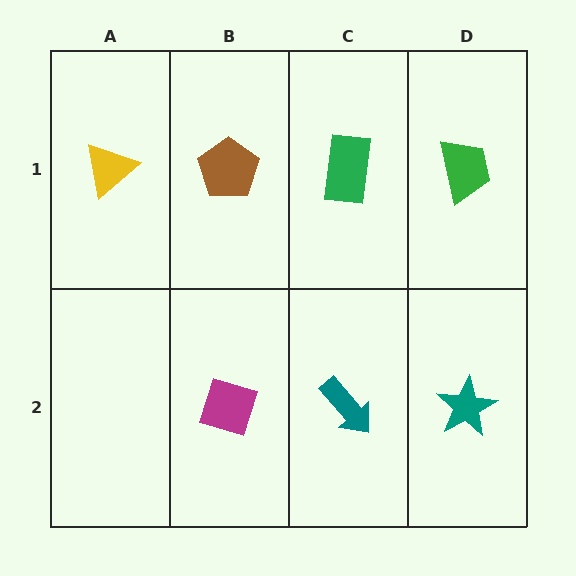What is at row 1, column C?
A green rectangle.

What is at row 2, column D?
A teal star.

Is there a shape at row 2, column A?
No, that cell is empty.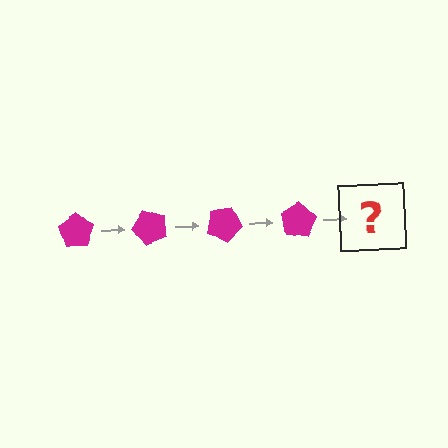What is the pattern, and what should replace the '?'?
The pattern is that the pentagon rotates 50 degrees each step. The '?' should be a magenta pentagon rotated 200 degrees.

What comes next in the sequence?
The next element should be a magenta pentagon rotated 200 degrees.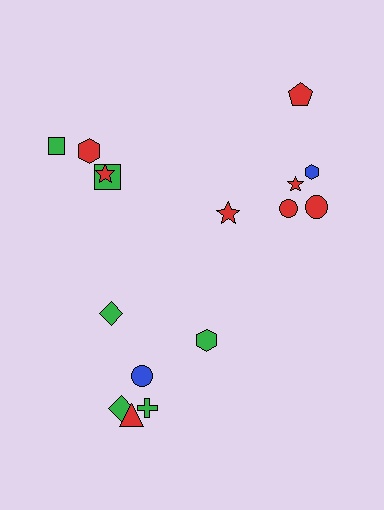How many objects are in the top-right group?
There are 6 objects.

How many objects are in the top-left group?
There are 4 objects.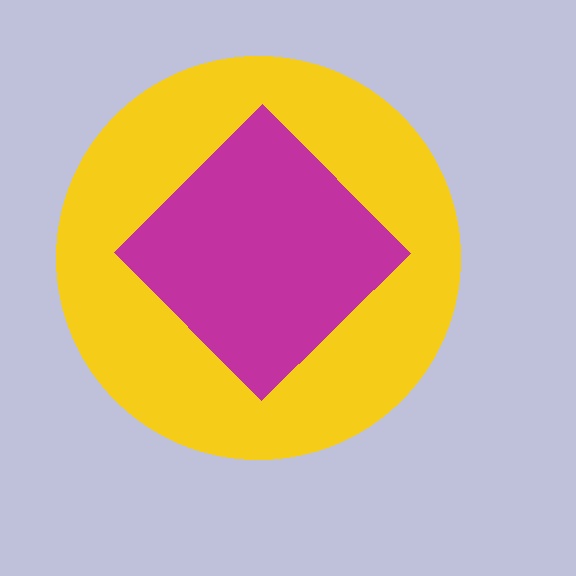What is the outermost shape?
The yellow circle.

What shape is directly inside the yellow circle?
The magenta diamond.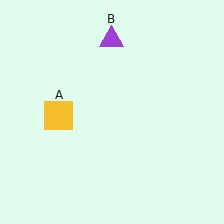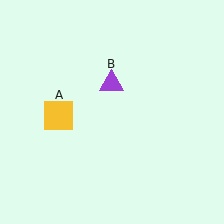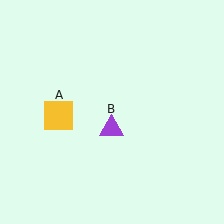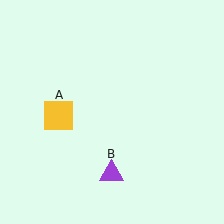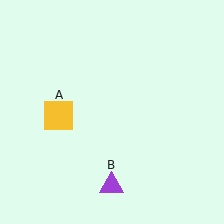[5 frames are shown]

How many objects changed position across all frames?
1 object changed position: purple triangle (object B).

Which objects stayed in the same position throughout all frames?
Yellow square (object A) remained stationary.